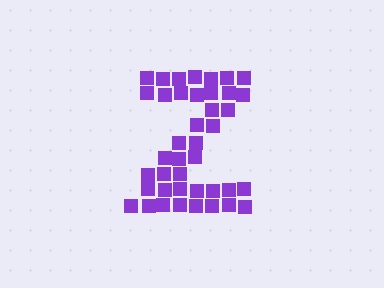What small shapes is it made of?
It is made of small squares.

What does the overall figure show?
The overall figure shows the letter Z.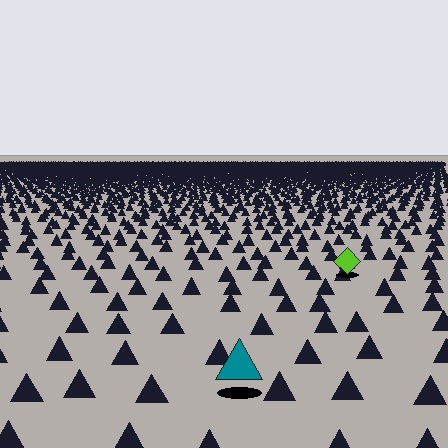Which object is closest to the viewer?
The teal triangle is closest. The texture marks near it are larger and more spread out.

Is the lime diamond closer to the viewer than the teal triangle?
No. The teal triangle is closer — you can tell from the texture gradient: the ground texture is coarser near it.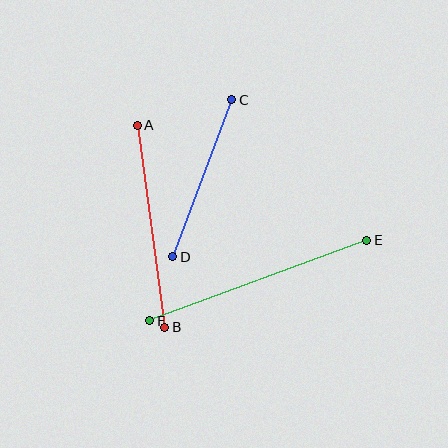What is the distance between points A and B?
The distance is approximately 204 pixels.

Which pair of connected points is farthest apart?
Points E and F are farthest apart.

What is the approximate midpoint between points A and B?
The midpoint is at approximately (151, 226) pixels.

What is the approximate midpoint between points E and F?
The midpoint is at approximately (258, 280) pixels.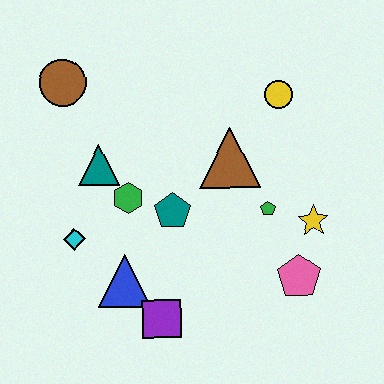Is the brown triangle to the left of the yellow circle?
Yes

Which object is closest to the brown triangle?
The green pentagon is closest to the brown triangle.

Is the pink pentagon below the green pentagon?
Yes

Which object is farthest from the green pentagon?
The brown circle is farthest from the green pentagon.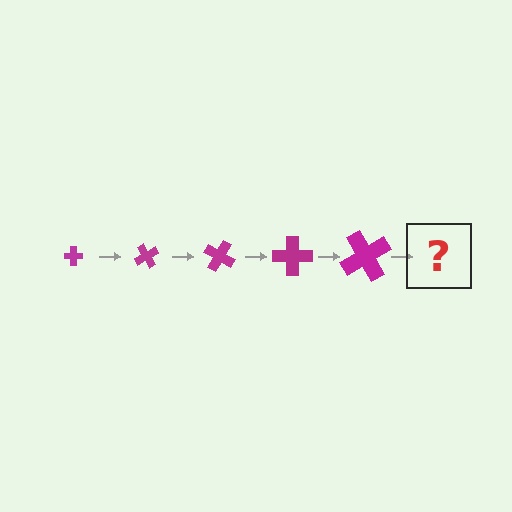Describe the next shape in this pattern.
It should be a cross, larger than the previous one and rotated 300 degrees from the start.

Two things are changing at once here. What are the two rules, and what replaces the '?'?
The two rules are that the cross grows larger each step and it rotates 60 degrees each step. The '?' should be a cross, larger than the previous one and rotated 300 degrees from the start.